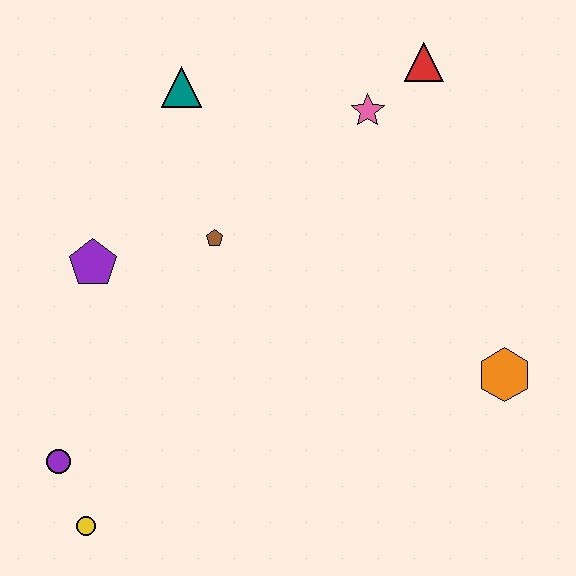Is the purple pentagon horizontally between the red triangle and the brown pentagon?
No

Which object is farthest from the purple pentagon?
The orange hexagon is farthest from the purple pentagon.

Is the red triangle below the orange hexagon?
No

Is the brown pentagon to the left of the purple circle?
No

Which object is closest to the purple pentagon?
The brown pentagon is closest to the purple pentagon.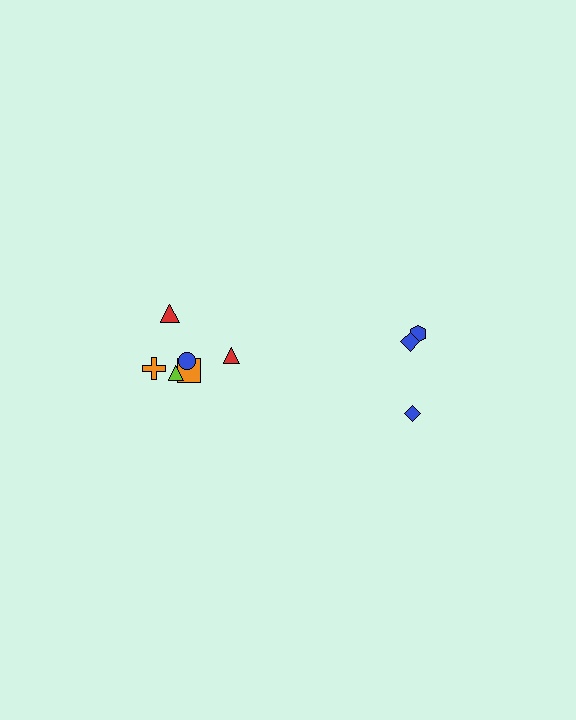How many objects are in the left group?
There are 6 objects.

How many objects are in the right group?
There are 3 objects.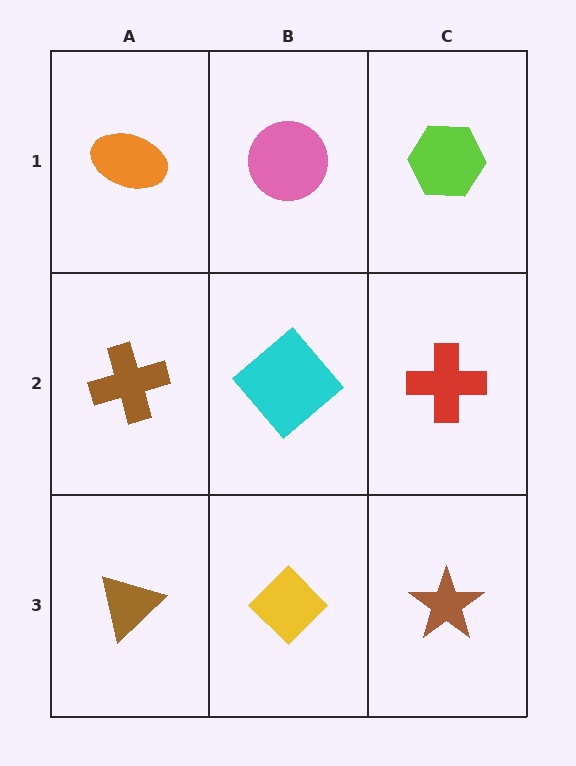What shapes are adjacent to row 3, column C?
A red cross (row 2, column C), a yellow diamond (row 3, column B).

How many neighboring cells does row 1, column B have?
3.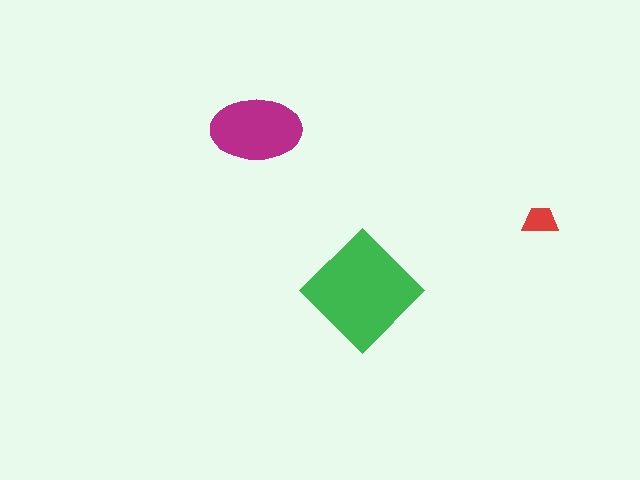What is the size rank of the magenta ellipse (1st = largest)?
2nd.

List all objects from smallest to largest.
The red trapezoid, the magenta ellipse, the green diamond.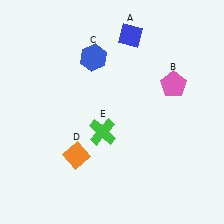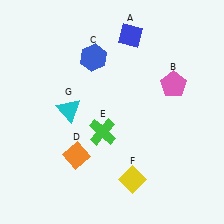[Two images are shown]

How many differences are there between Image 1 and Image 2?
There are 2 differences between the two images.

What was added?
A yellow diamond (F), a cyan triangle (G) were added in Image 2.